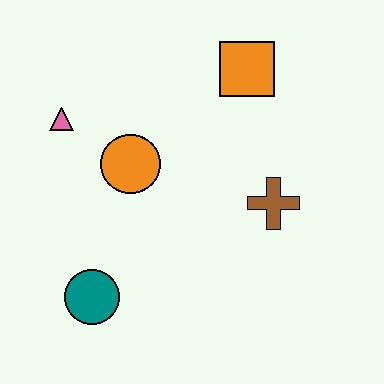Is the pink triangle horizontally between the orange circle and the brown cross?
No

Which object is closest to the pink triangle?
The orange circle is closest to the pink triangle.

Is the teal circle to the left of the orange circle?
Yes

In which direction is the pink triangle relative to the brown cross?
The pink triangle is to the left of the brown cross.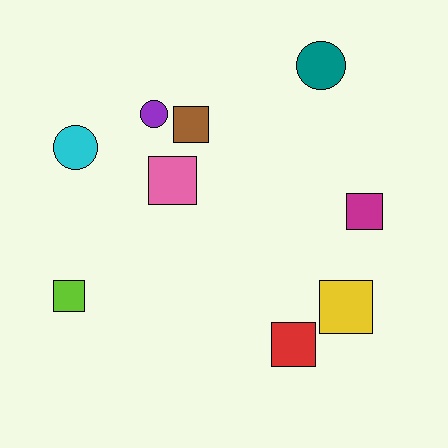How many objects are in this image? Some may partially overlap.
There are 9 objects.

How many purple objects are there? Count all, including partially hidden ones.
There is 1 purple object.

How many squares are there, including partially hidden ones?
There are 6 squares.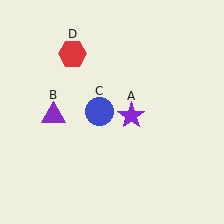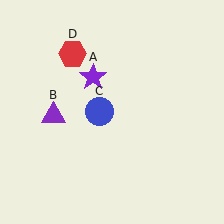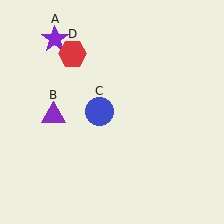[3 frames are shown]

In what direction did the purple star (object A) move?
The purple star (object A) moved up and to the left.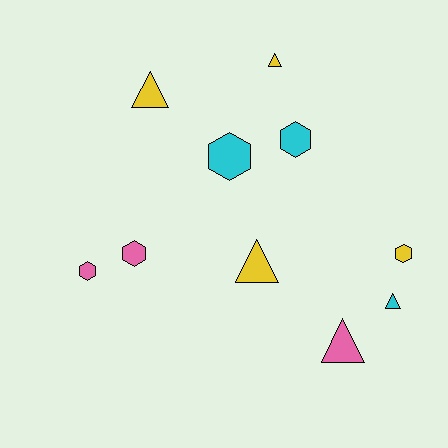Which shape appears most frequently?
Hexagon, with 5 objects.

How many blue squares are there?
There are no blue squares.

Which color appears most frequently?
Yellow, with 4 objects.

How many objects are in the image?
There are 10 objects.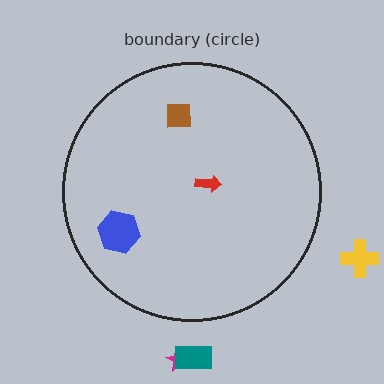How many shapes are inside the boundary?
3 inside, 3 outside.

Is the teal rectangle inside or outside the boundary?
Outside.